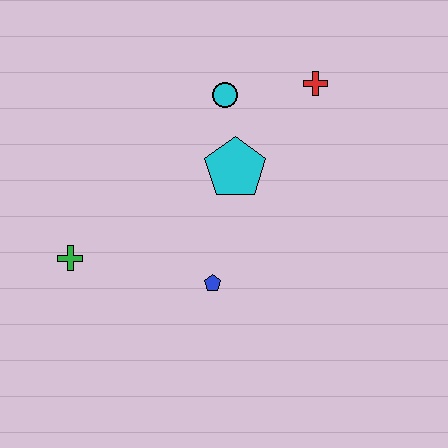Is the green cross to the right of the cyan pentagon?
No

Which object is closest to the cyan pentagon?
The cyan circle is closest to the cyan pentagon.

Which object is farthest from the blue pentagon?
The red cross is farthest from the blue pentagon.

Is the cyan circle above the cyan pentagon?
Yes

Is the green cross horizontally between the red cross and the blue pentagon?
No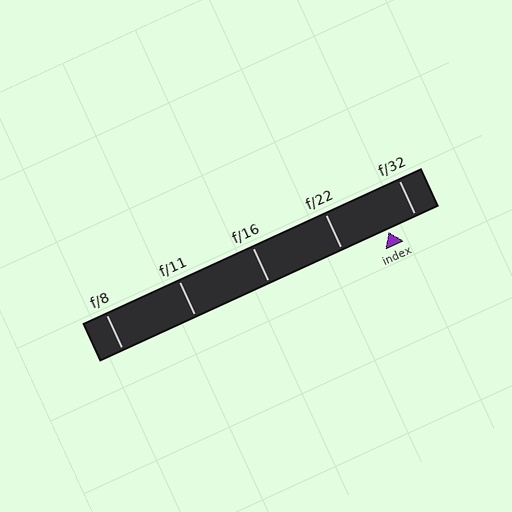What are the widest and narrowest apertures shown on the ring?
The widest aperture shown is f/8 and the narrowest is f/32.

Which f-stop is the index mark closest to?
The index mark is closest to f/32.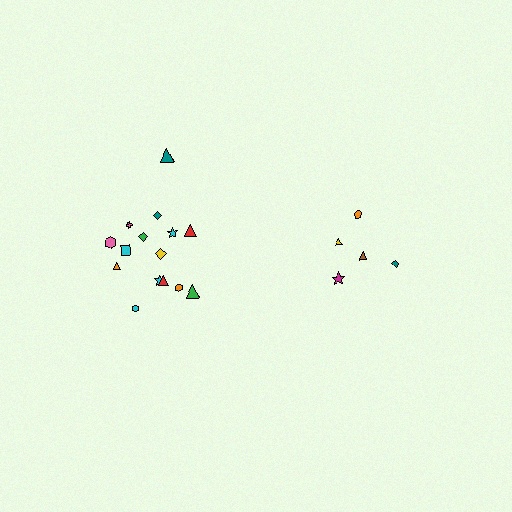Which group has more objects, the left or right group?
The left group.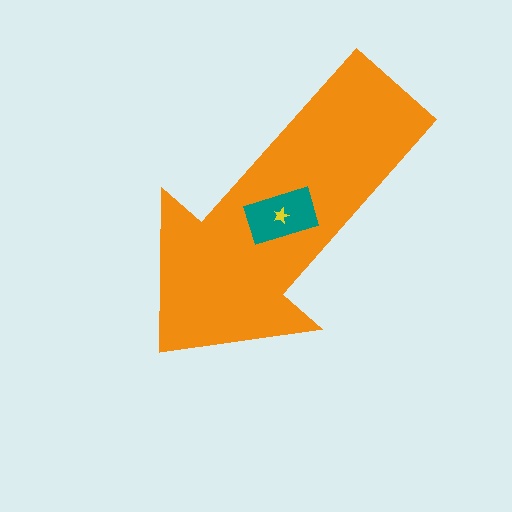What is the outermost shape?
The orange arrow.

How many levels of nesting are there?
3.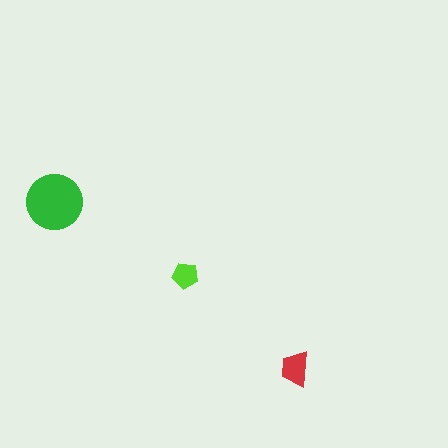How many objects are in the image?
There are 3 objects in the image.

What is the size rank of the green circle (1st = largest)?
1st.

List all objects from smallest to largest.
The lime pentagon, the red trapezoid, the green circle.